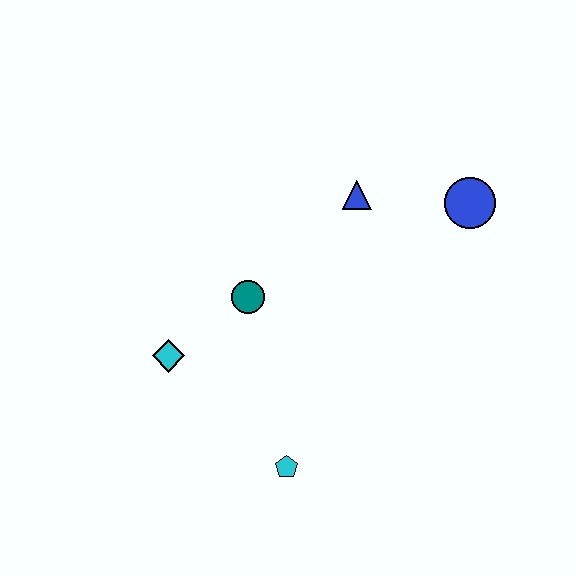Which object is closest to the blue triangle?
The blue circle is closest to the blue triangle.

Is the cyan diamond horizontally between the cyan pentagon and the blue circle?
No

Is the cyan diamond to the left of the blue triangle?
Yes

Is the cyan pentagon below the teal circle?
Yes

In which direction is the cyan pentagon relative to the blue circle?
The cyan pentagon is below the blue circle.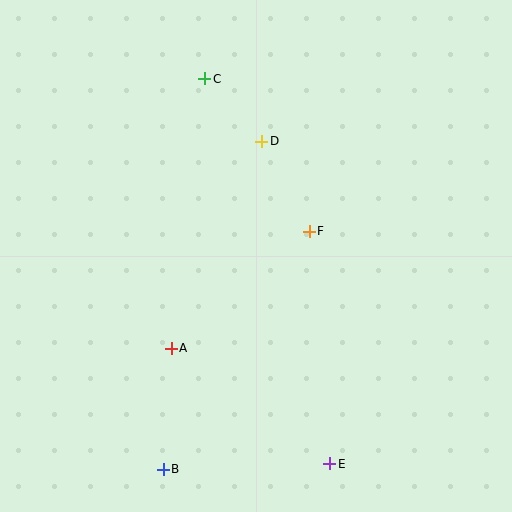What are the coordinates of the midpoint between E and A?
The midpoint between E and A is at (251, 406).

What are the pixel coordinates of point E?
Point E is at (330, 464).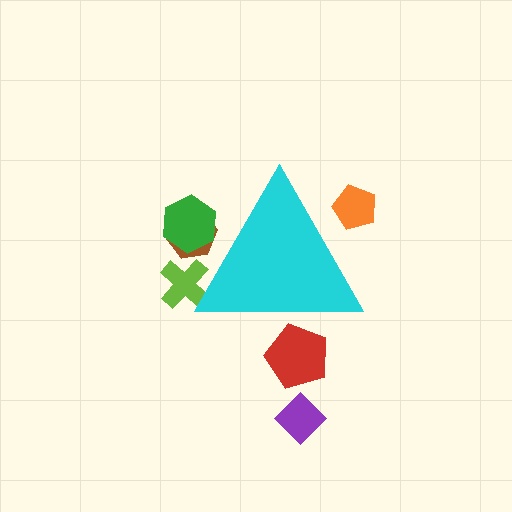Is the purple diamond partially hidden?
No, the purple diamond is fully visible.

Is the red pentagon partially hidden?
Yes, the red pentagon is partially hidden behind the cyan triangle.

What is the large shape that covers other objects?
A cyan triangle.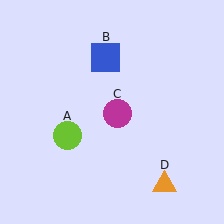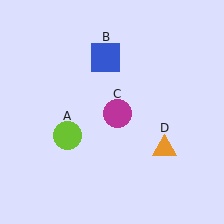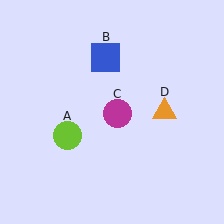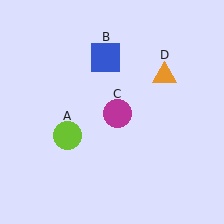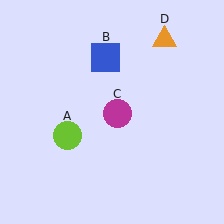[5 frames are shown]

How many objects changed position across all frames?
1 object changed position: orange triangle (object D).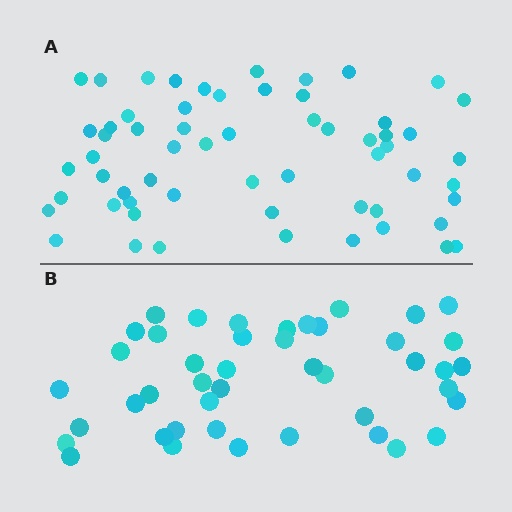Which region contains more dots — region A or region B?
Region A (the top region) has more dots.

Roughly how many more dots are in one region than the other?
Region A has approximately 15 more dots than region B.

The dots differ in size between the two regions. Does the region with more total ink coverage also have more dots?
No. Region B has more total ink coverage because its dots are larger, but region A actually contains more individual dots. Total area can be misleading — the number of items is what matters here.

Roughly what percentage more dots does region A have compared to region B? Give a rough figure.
About 35% more.